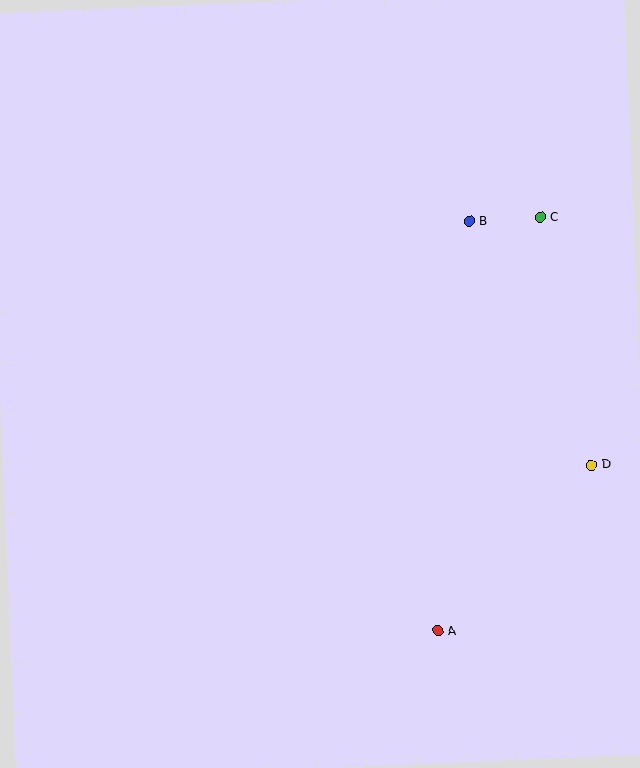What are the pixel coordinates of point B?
Point B is at (469, 221).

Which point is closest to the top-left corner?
Point B is closest to the top-left corner.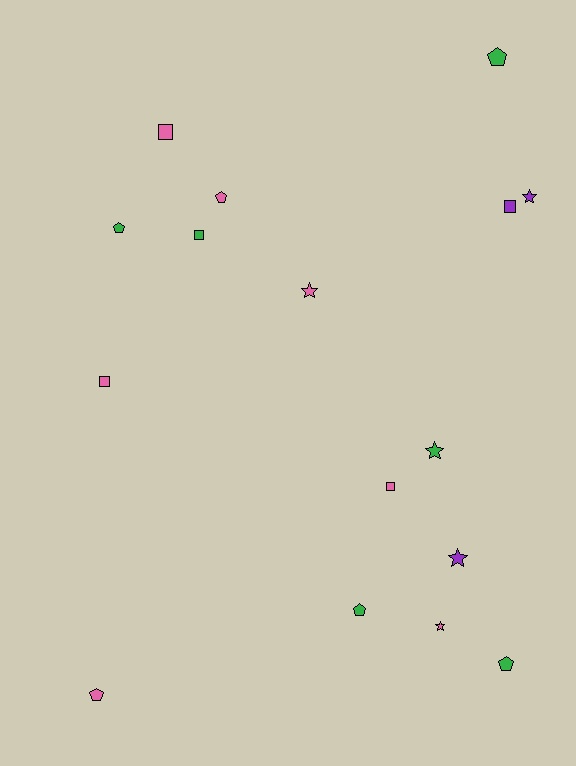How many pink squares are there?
There are 3 pink squares.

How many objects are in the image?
There are 16 objects.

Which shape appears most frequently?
Pentagon, with 6 objects.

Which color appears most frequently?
Pink, with 7 objects.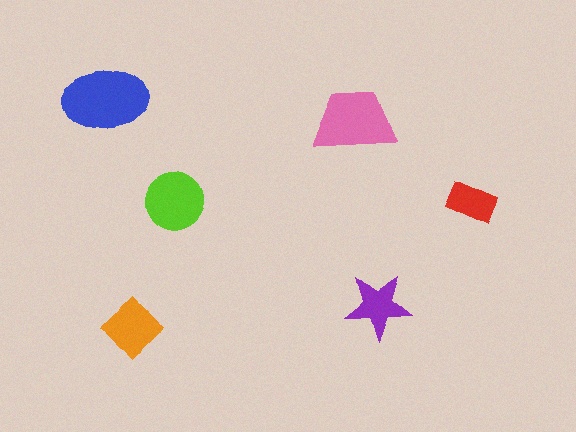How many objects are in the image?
There are 6 objects in the image.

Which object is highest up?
The blue ellipse is topmost.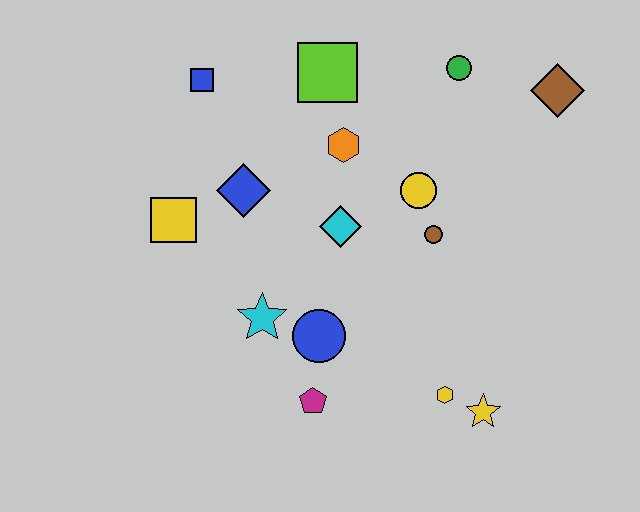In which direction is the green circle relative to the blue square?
The green circle is to the right of the blue square.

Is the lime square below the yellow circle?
No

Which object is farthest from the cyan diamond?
The brown diamond is farthest from the cyan diamond.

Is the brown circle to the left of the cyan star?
No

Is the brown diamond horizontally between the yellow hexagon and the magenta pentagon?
No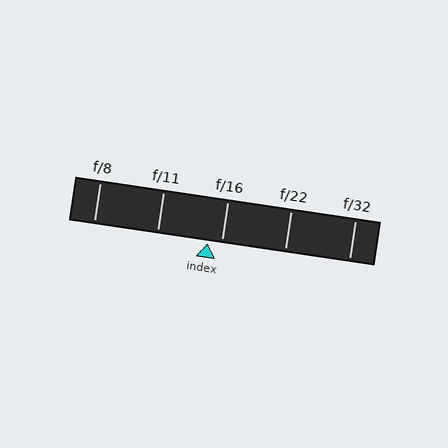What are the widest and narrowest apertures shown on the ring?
The widest aperture shown is f/8 and the narrowest is f/32.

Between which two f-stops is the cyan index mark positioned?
The index mark is between f/11 and f/16.